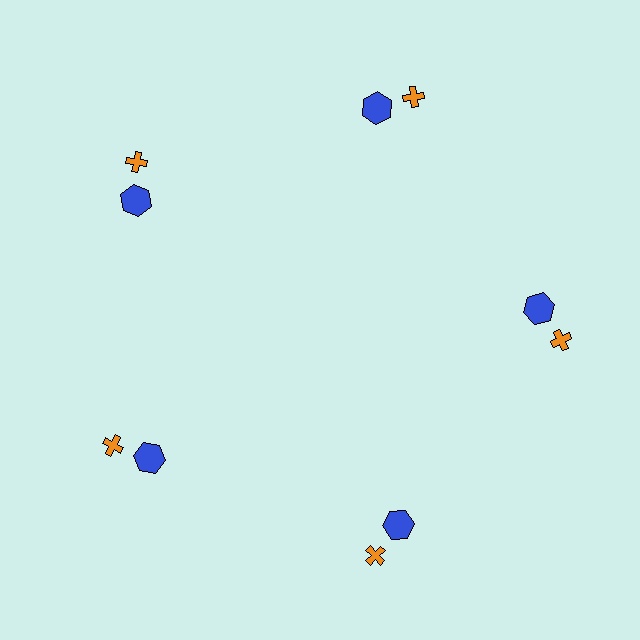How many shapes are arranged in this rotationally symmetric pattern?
There are 10 shapes, arranged in 5 groups of 2.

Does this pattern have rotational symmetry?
Yes, this pattern has 5-fold rotational symmetry. It looks the same after rotating 72 degrees around the center.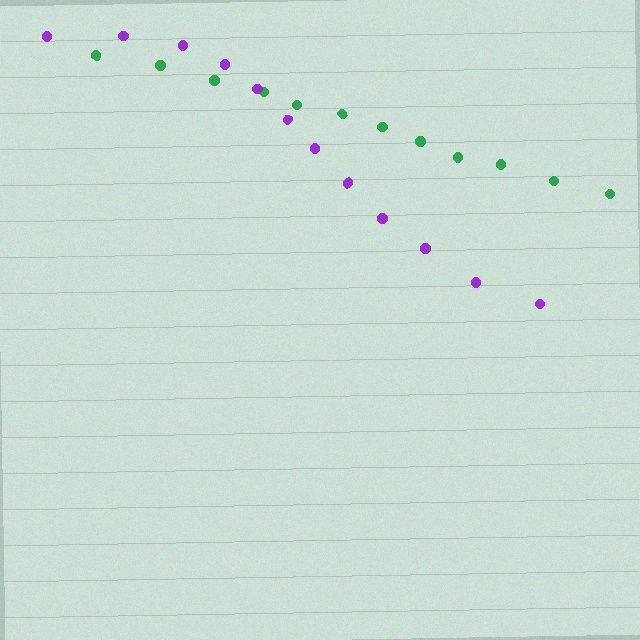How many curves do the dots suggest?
There are 2 distinct paths.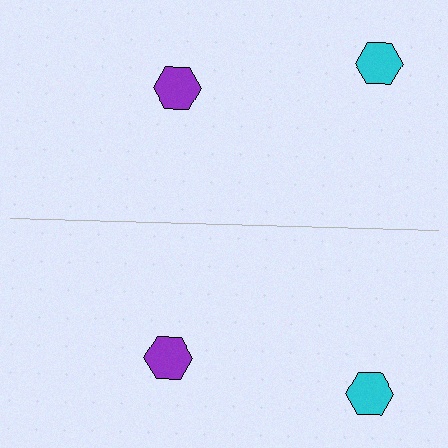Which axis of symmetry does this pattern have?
The pattern has a horizontal axis of symmetry running through the center of the image.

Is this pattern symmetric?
Yes, this pattern has bilateral (reflection) symmetry.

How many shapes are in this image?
There are 4 shapes in this image.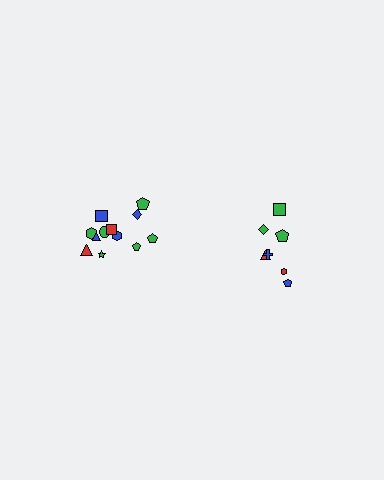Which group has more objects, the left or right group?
The left group.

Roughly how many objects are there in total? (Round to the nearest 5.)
Roughly 20 objects in total.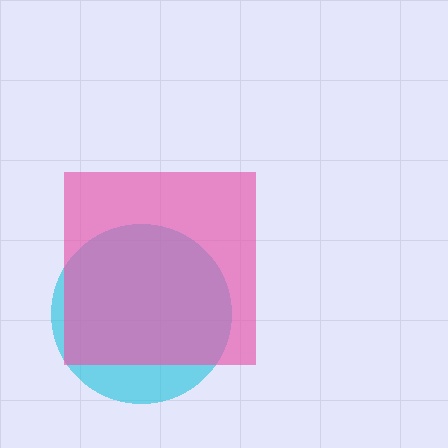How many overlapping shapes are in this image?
There are 2 overlapping shapes in the image.